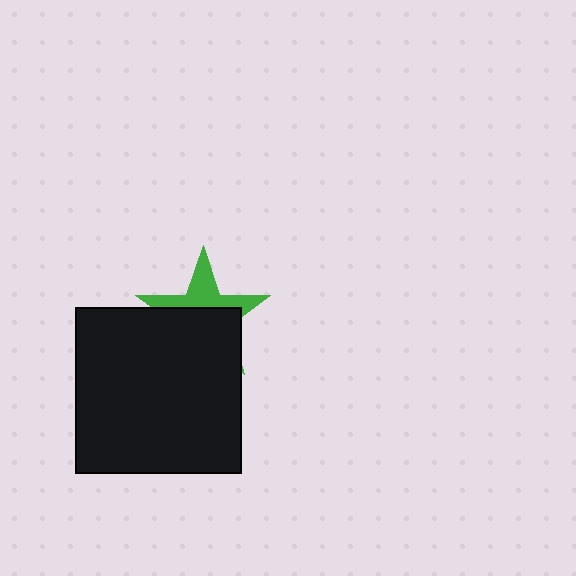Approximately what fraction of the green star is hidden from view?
Roughly 60% of the green star is hidden behind the black square.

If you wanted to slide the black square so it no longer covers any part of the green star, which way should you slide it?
Slide it down — that is the most direct way to separate the two shapes.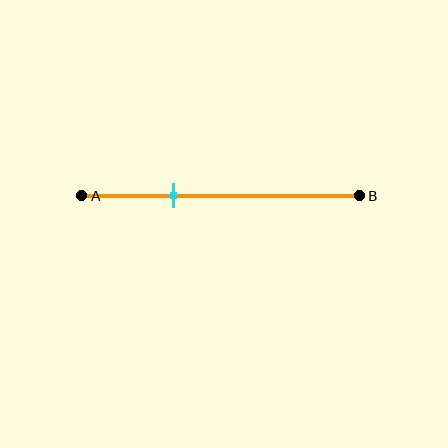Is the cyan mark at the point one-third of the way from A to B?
Yes, the mark is approximately at the one-third point.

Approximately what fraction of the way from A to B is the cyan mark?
The cyan mark is approximately 35% of the way from A to B.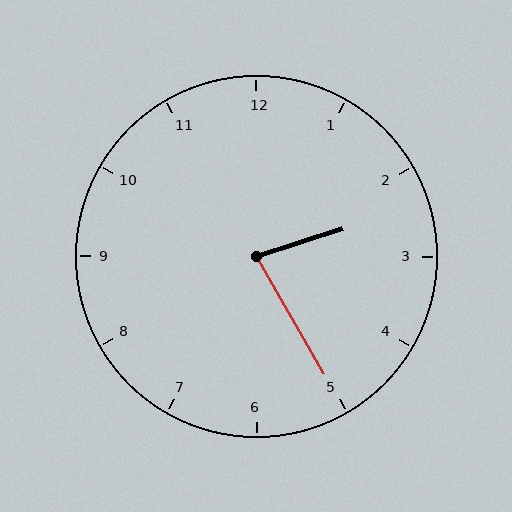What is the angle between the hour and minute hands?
Approximately 78 degrees.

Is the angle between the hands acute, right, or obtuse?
It is acute.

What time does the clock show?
2:25.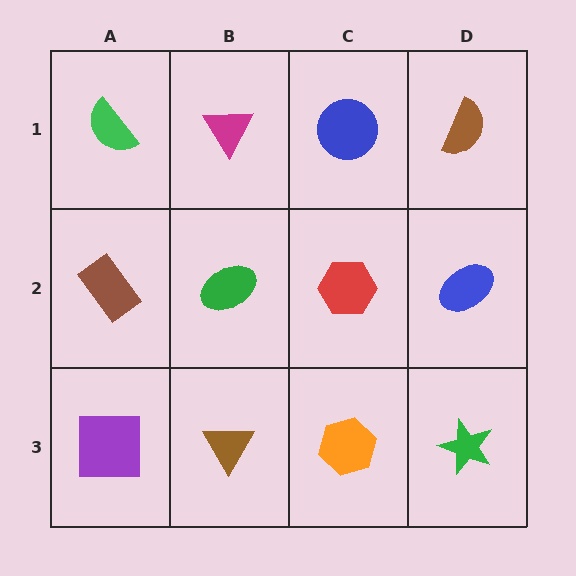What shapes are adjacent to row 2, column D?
A brown semicircle (row 1, column D), a green star (row 3, column D), a red hexagon (row 2, column C).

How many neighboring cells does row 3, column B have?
3.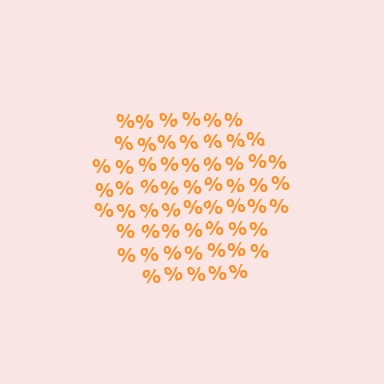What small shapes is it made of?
It is made of small percent signs.